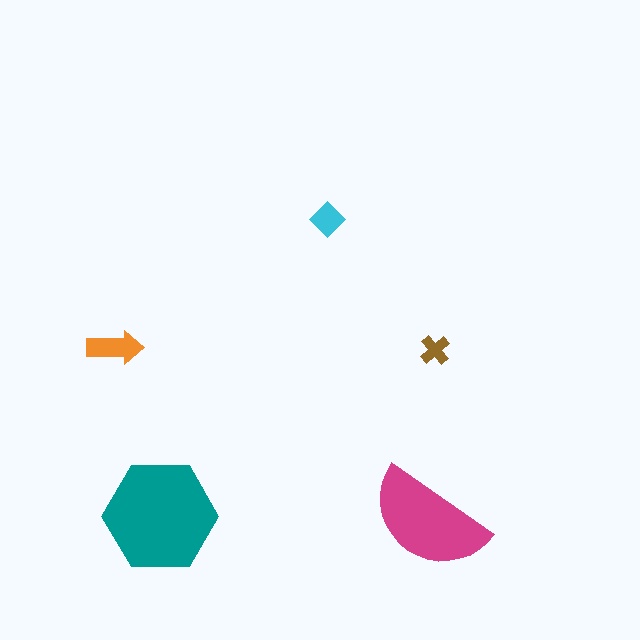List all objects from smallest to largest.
The brown cross, the cyan diamond, the orange arrow, the magenta semicircle, the teal hexagon.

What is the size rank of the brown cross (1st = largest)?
5th.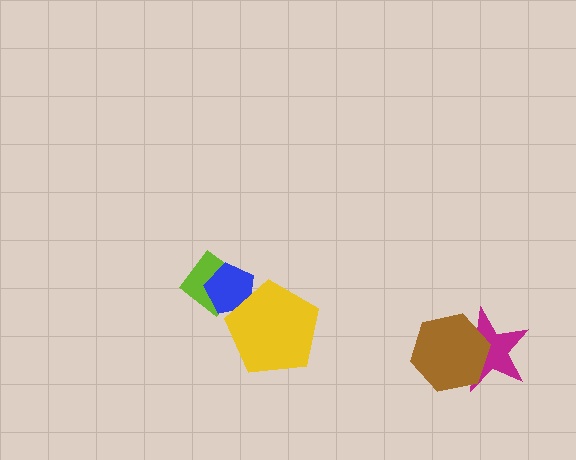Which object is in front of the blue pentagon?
The yellow pentagon is in front of the blue pentagon.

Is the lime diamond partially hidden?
Yes, it is partially covered by another shape.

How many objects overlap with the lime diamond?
1 object overlaps with the lime diamond.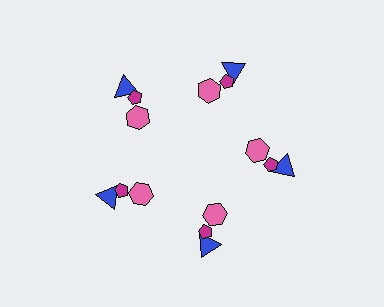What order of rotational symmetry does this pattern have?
This pattern has 5-fold rotational symmetry.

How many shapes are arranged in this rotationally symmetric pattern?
There are 15 shapes, arranged in 5 groups of 3.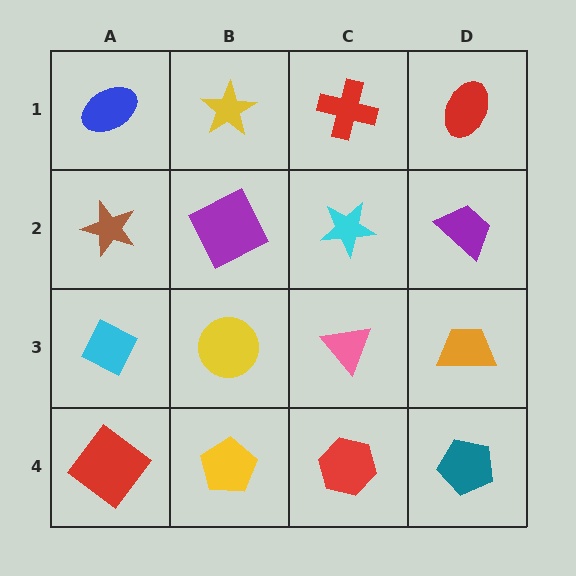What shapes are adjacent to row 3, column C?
A cyan star (row 2, column C), a red hexagon (row 4, column C), a yellow circle (row 3, column B), an orange trapezoid (row 3, column D).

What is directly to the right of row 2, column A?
A purple square.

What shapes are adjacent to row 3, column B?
A purple square (row 2, column B), a yellow pentagon (row 4, column B), a cyan diamond (row 3, column A), a pink triangle (row 3, column C).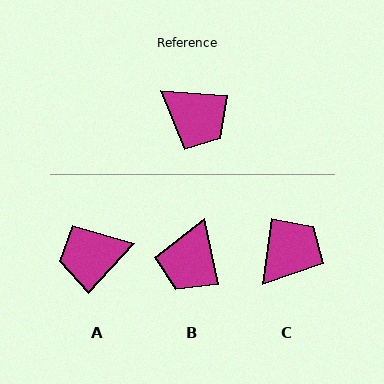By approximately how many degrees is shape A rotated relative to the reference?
Approximately 127 degrees clockwise.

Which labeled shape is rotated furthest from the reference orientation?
A, about 127 degrees away.